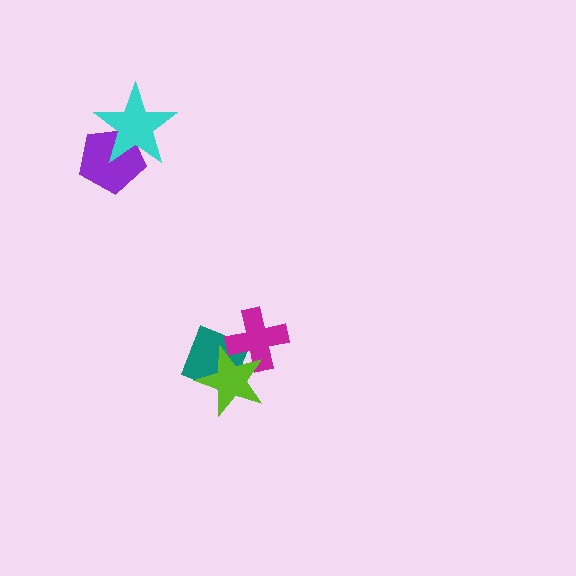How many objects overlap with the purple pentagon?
1 object overlaps with the purple pentagon.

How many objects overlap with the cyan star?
1 object overlaps with the cyan star.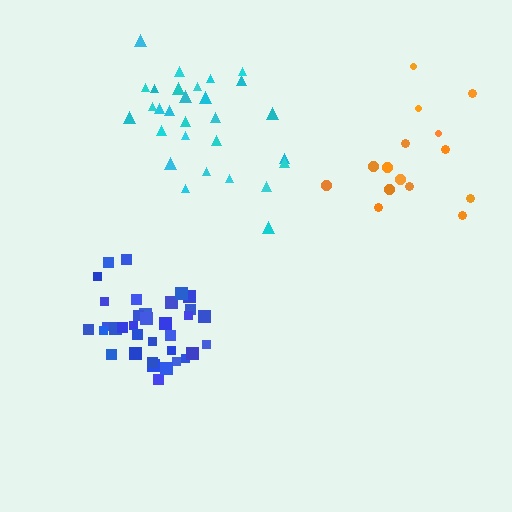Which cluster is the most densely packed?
Blue.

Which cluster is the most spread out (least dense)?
Orange.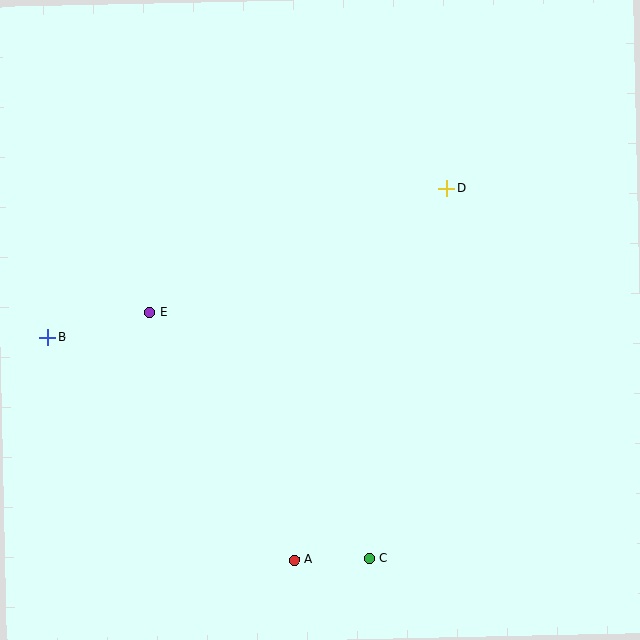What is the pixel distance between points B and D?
The distance between B and D is 426 pixels.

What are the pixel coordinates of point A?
Point A is at (294, 560).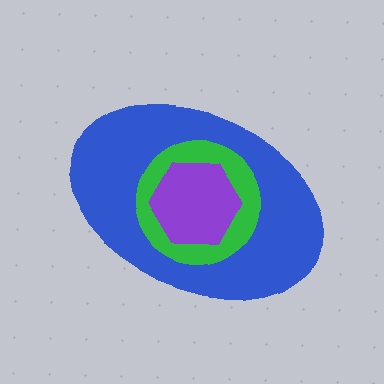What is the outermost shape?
The blue ellipse.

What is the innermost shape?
The purple hexagon.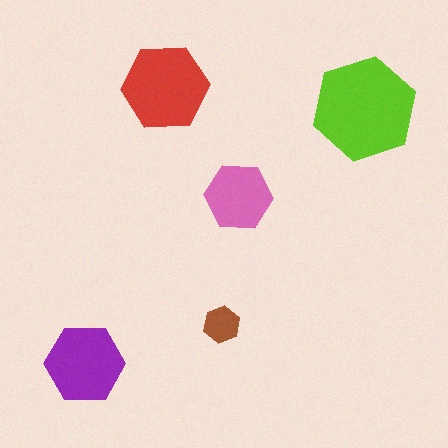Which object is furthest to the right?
The lime hexagon is rightmost.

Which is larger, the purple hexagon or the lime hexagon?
The lime one.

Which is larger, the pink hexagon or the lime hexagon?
The lime one.